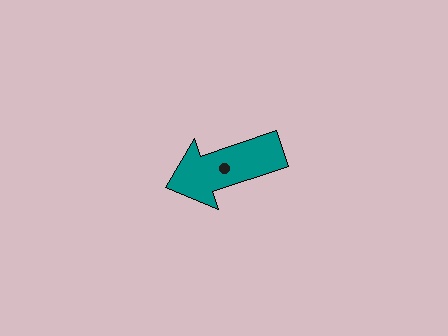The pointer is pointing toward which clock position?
Roughly 8 o'clock.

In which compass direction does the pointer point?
West.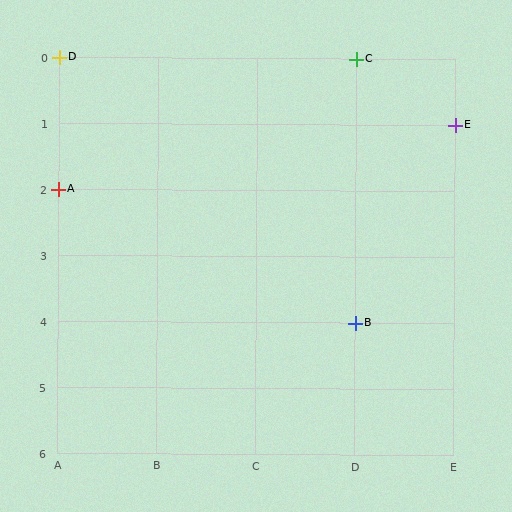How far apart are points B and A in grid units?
Points B and A are 3 columns and 2 rows apart (about 3.6 grid units diagonally).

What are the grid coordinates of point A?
Point A is at grid coordinates (A, 2).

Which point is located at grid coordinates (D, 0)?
Point C is at (D, 0).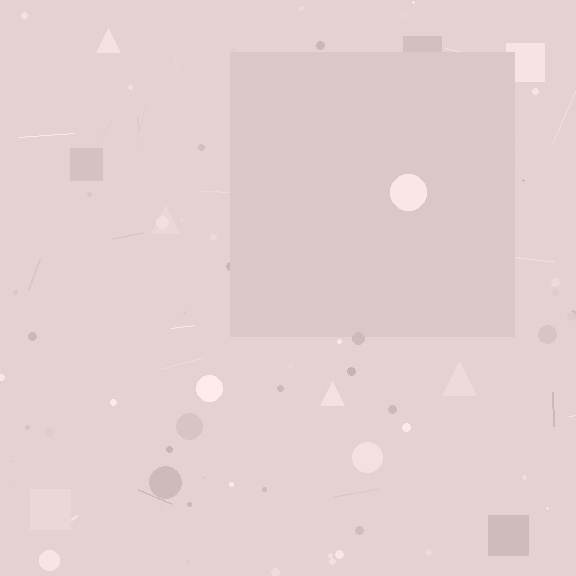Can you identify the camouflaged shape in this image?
The camouflaged shape is a square.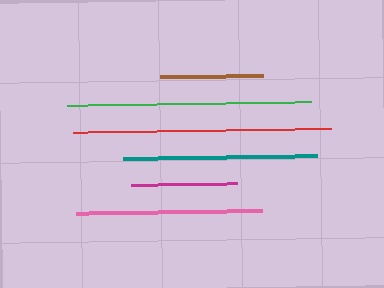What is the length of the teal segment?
The teal segment is approximately 194 pixels long.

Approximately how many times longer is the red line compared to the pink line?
The red line is approximately 1.4 times the length of the pink line.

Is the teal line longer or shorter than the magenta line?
The teal line is longer than the magenta line.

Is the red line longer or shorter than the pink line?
The red line is longer than the pink line.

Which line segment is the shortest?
The brown line is the shortest at approximately 103 pixels.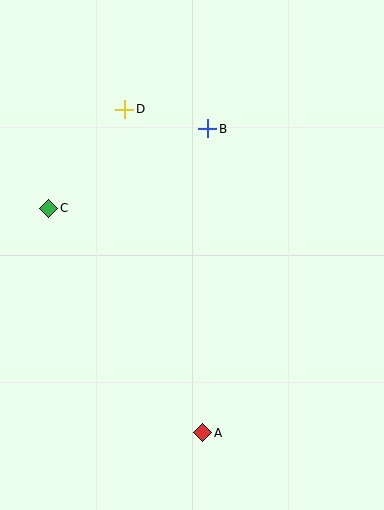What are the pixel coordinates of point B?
Point B is at (208, 129).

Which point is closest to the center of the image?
Point B at (208, 129) is closest to the center.